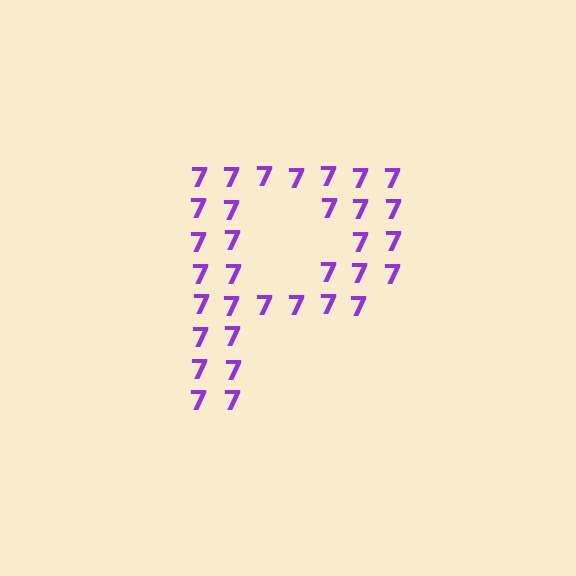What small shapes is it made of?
It is made of small digit 7's.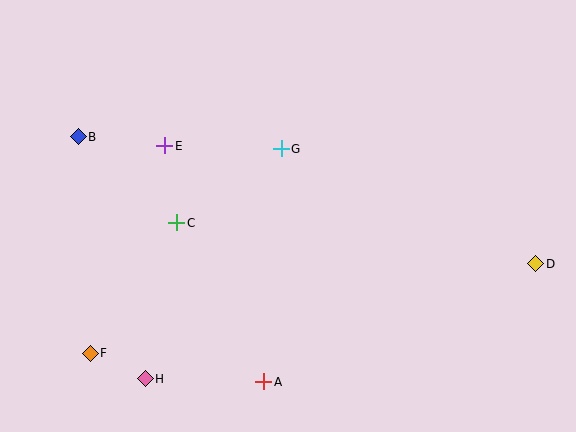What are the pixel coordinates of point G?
Point G is at (281, 149).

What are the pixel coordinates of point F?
Point F is at (90, 353).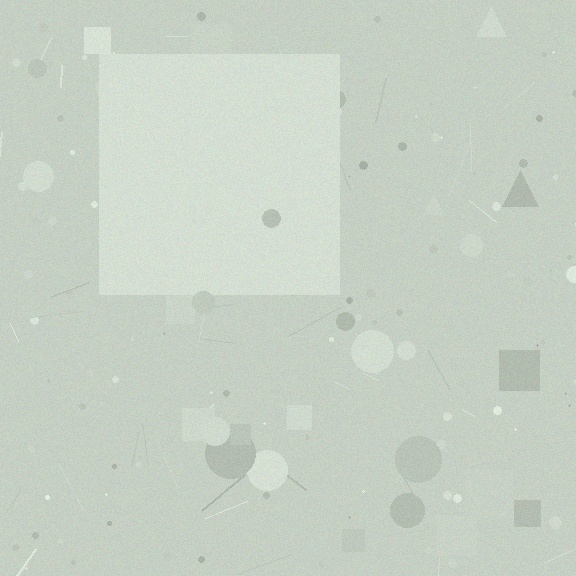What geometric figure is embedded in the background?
A square is embedded in the background.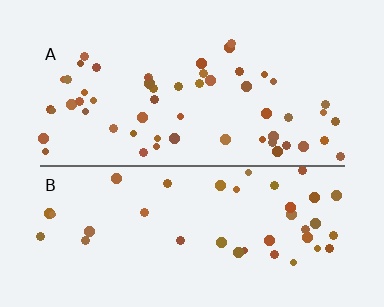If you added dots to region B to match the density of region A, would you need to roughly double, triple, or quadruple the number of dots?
Approximately double.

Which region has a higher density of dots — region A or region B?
A (the top).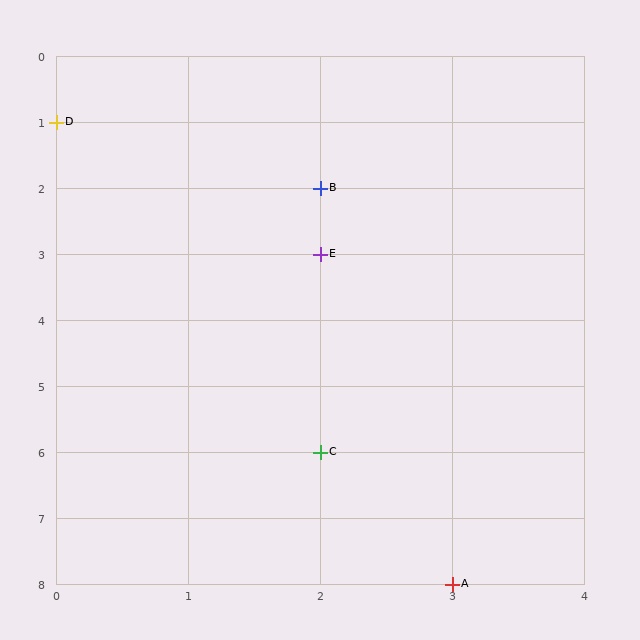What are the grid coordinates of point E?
Point E is at grid coordinates (2, 3).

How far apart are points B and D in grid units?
Points B and D are 2 columns and 1 row apart (about 2.2 grid units diagonally).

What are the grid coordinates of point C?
Point C is at grid coordinates (2, 6).